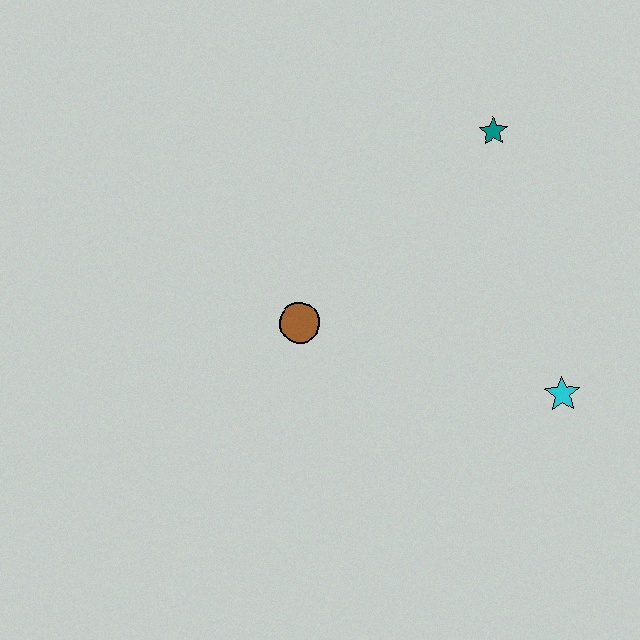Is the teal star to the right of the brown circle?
Yes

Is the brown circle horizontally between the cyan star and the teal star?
No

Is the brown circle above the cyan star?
Yes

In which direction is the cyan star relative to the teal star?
The cyan star is below the teal star.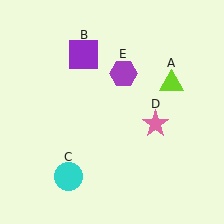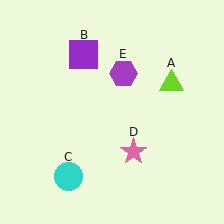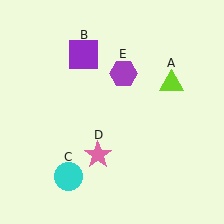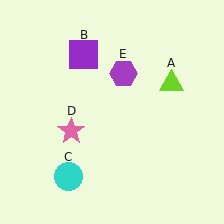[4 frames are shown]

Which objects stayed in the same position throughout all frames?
Lime triangle (object A) and purple square (object B) and cyan circle (object C) and purple hexagon (object E) remained stationary.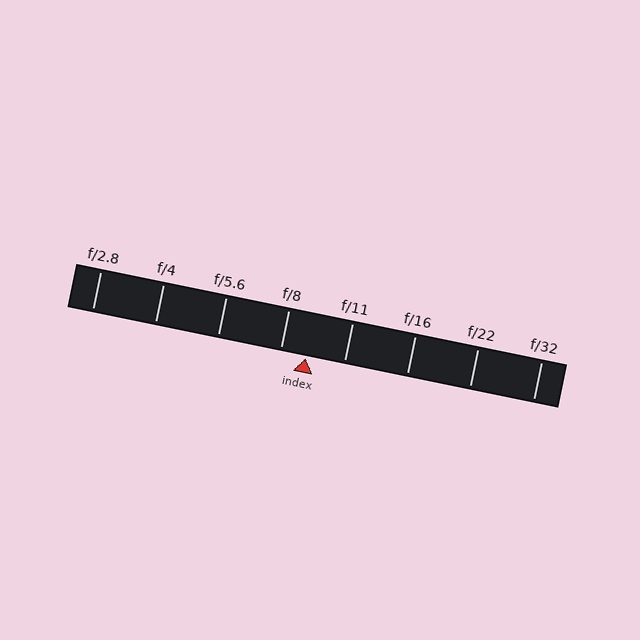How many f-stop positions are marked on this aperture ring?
There are 8 f-stop positions marked.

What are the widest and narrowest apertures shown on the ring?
The widest aperture shown is f/2.8 and the narrowest is f/32.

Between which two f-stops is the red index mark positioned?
The index mark is between f/8 and f/11.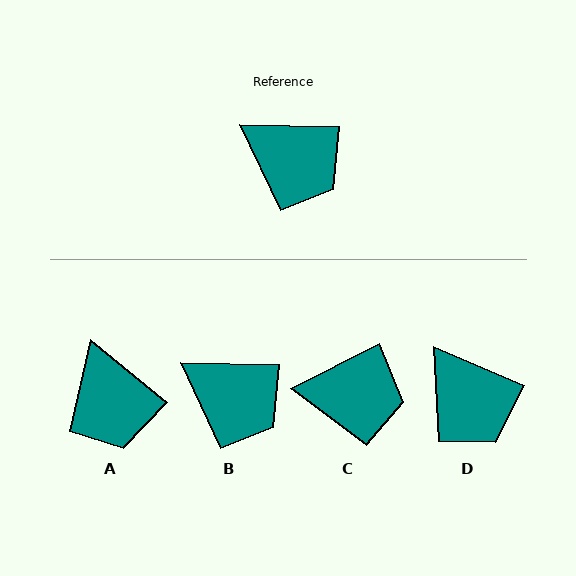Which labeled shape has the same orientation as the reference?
B.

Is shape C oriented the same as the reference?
No, it is off by about 28 degrees.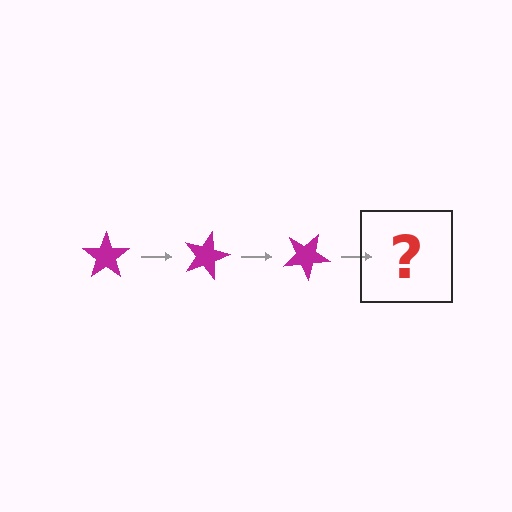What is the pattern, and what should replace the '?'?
The pattern is that the star rotates 15 degrees each step. The '?' should be a magenta star rotated 45 degrees.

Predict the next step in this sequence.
The next step is a magenta star rotated 45 degrees.